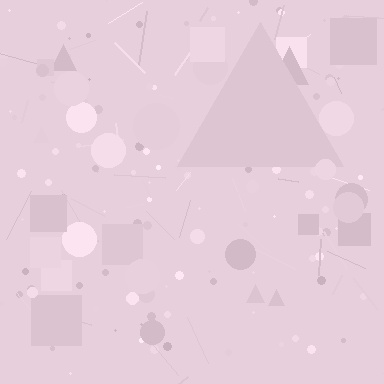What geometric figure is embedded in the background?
A triangle is embedded in the background.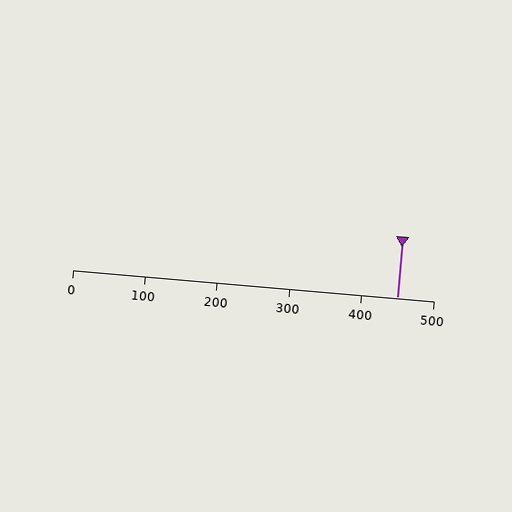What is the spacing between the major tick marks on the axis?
The major ticks are spaced 100 apart.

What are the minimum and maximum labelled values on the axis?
The axis runs from 0 to 500.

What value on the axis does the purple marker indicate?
The marker indicates approximately 450.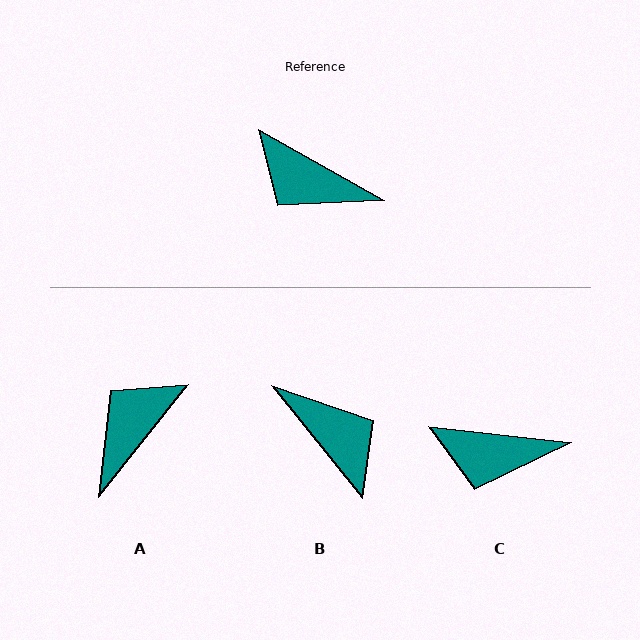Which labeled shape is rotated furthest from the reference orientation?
B, about 158 degrees away.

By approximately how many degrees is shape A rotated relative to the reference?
Approximately 100 degrees clockwise.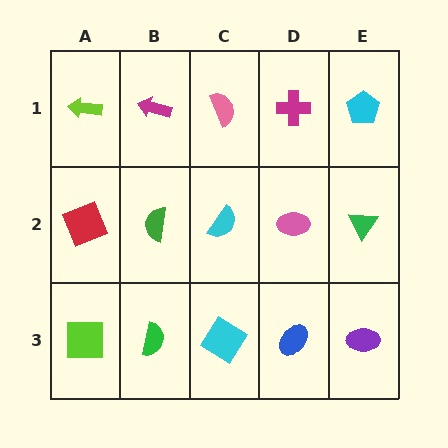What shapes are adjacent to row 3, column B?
A green semicircle (row 2, column B), a lime square (row 3, column A), a cyan diamond (row 3, column C).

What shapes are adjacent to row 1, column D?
A pink ellipse (row 2, column D), a pink semicircle (row 1, column C), a cyan pentagon (row 1, column E).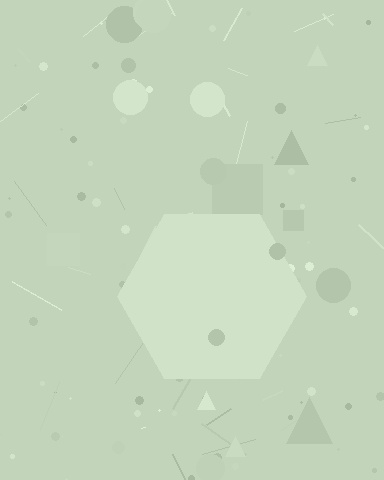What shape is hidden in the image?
A hexagon is hidden in the image.